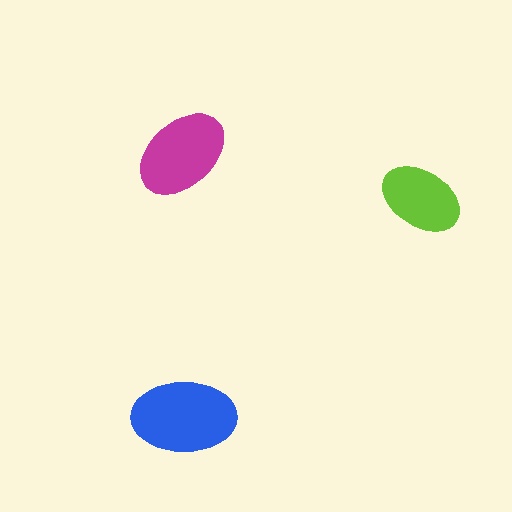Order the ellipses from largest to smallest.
the blue one, the magenta one, the lime one.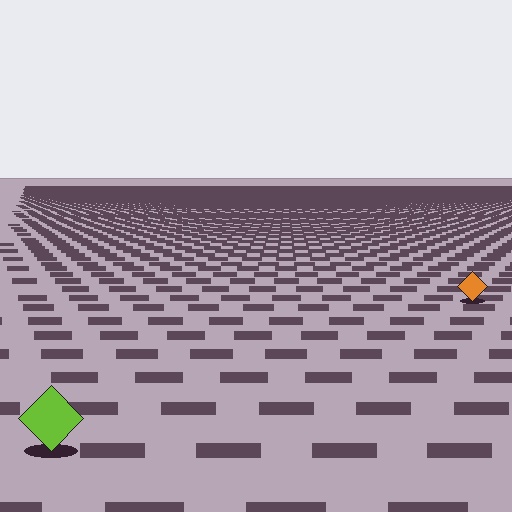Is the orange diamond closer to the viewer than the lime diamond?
No. The lime diamond is closer — you can tell from the texture gradient: the ground texture is coarser near it.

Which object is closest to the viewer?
The lime diamond is closest. The texture marks near it are larger and more spread out.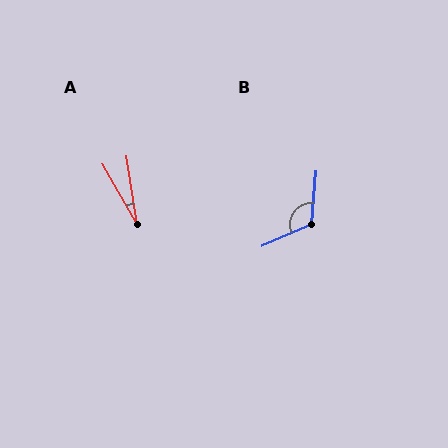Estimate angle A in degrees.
Approximately 21 degrees.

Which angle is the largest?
B, at approximately 118 degrees.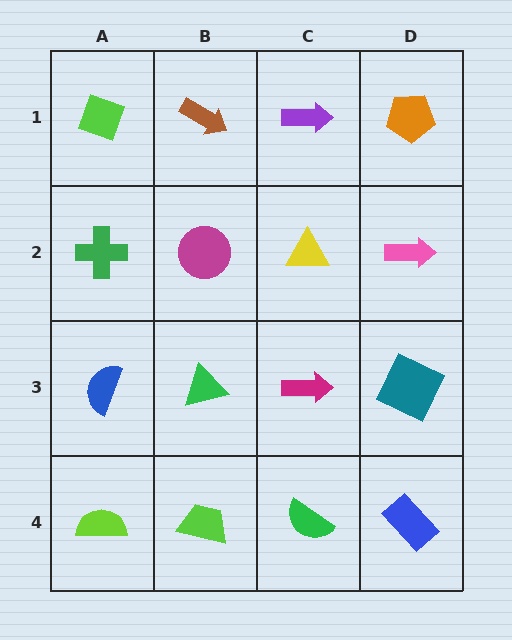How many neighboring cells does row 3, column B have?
4.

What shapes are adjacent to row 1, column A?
A green cross (row 2, column A), a brown arrow (row 1, column B).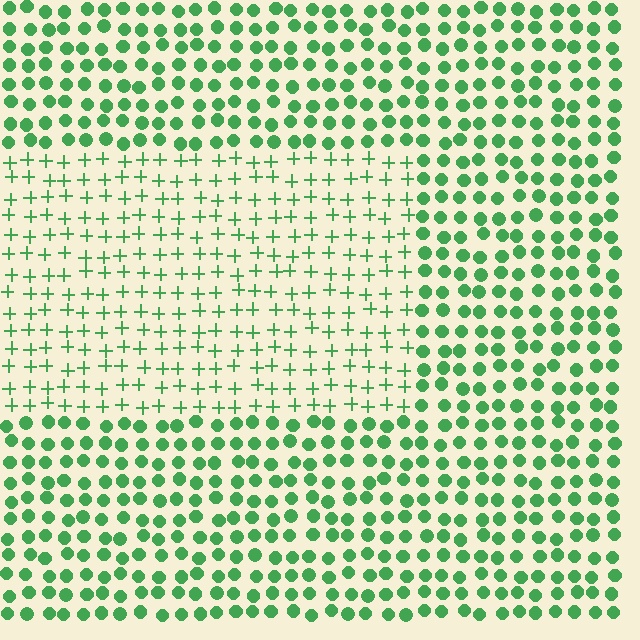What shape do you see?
I see a rectangle.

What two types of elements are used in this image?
The image uses plus signs inside the rectangle region and circles outside it.